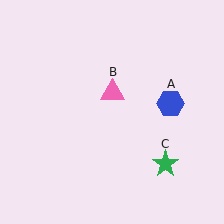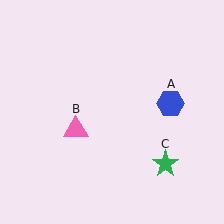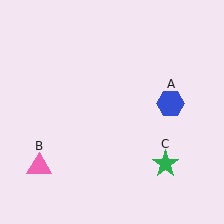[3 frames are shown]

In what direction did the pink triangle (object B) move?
The pink triangle (object B) moved down and to the left.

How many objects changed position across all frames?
1 object changed position: pink triangle (object B).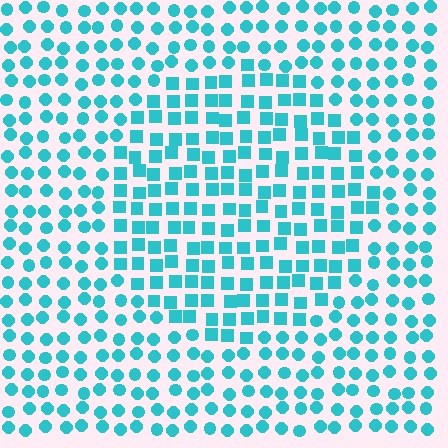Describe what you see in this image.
The image is filled with small cyan elements arranged in a uniform grid. A circle-shaped region contains squares, while the surrounding area contains circles. The boundary is defined purely by the change in element shape.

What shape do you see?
I see a circle.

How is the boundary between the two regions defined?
The boundary is defined by a change in element shape: squares inside vs. circles outside. All elements share the same color and spacing.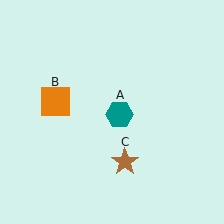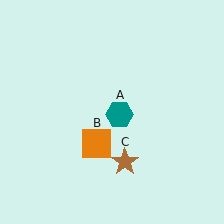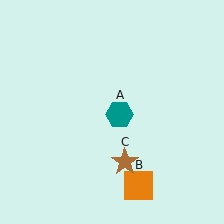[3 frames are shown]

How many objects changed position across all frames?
1 object changed position: orange square (object B).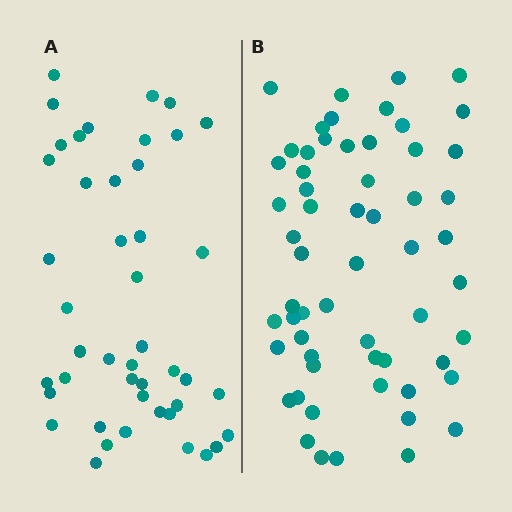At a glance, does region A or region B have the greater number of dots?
Region B (the right region) has more dots.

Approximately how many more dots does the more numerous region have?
Region B has approximately 15 more dots than region A.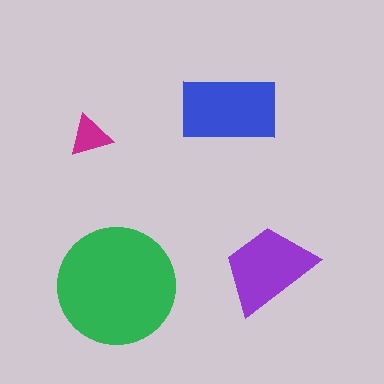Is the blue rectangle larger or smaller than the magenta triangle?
Larger.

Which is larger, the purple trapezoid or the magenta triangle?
The purple trapezoid.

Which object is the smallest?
The magenta triangle.